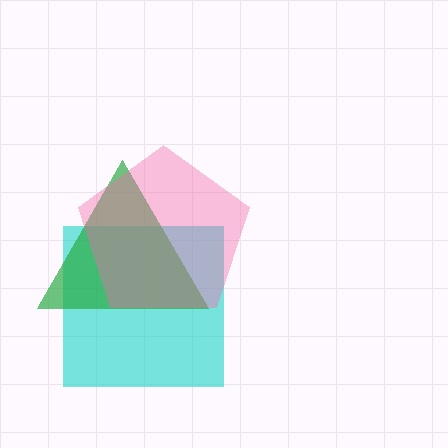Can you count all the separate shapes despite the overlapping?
Yes, there are 3 separate shapes.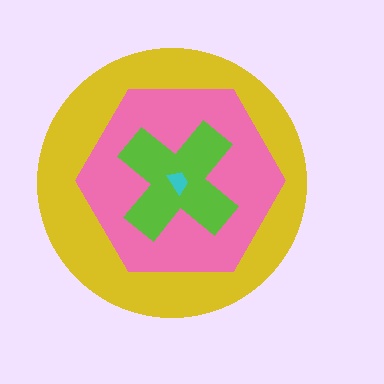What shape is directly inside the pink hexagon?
The lime cross.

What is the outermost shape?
The yellow circle.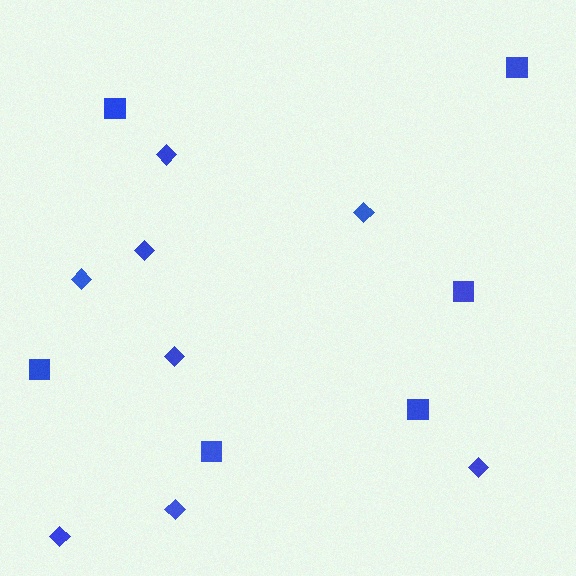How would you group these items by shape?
There are 2 groups: one group of squares (6) and one group of diamonds (8).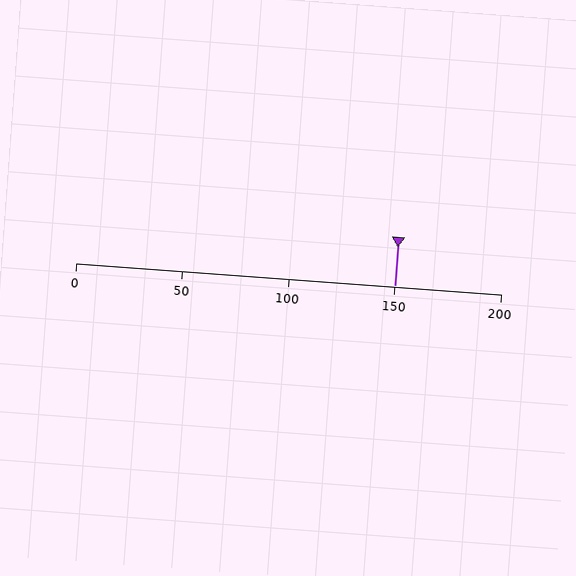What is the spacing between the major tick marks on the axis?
The major ticks are spaced 50 apart.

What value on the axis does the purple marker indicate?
The marker indicates approximately 150.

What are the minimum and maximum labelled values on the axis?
The axis runs from 0 to 200.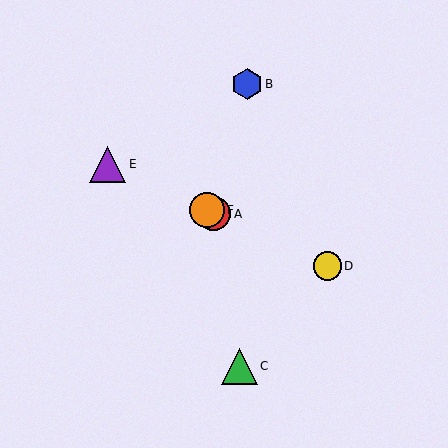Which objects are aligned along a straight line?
Objects A, D, E, F are aligned along a straight line.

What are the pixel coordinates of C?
Object C is at (239, 366).